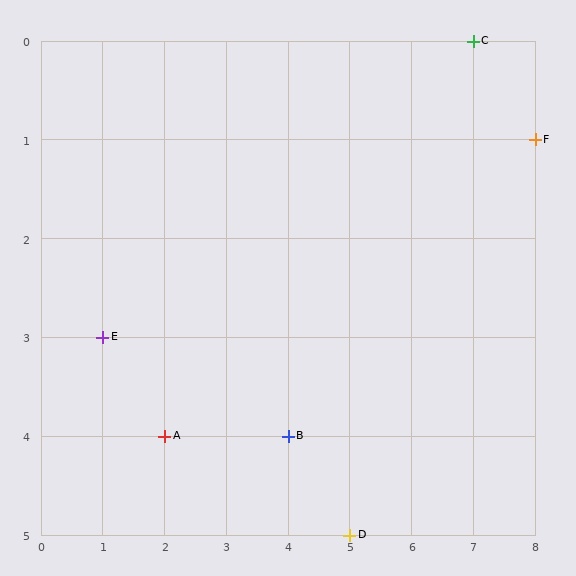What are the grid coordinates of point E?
Point E is at grid coordinates (1, 3).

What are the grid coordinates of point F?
Point F is at grid coordinates (8, 1).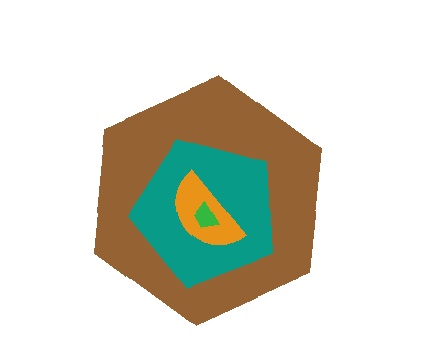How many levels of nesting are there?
4.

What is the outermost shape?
The brown hexagon.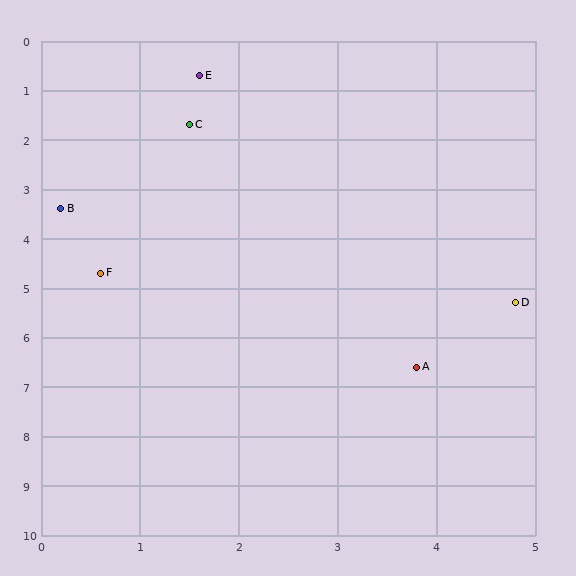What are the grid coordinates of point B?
Point B is at approximately (0.2, 3.4).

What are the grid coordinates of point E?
Point E is at approximately (1.6, 0.7).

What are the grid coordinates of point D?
Point D is at approximately (4.8, 5.3).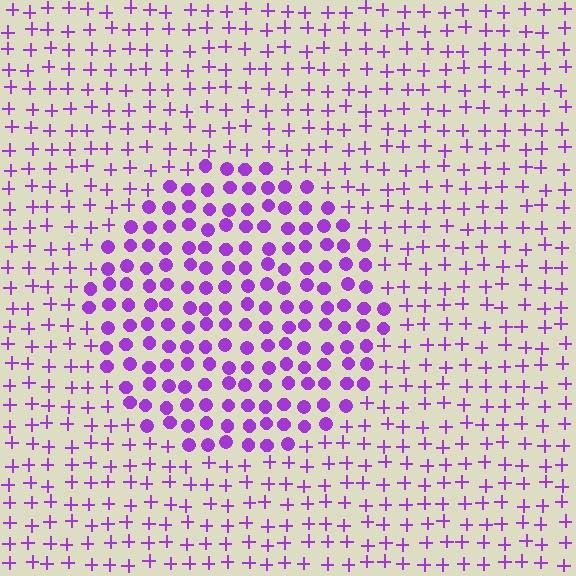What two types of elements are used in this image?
The image uses circles inside the circle region and plus signs outside it.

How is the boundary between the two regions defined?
The boundary is defined by a change in element shape: circles inside vs. plus signs outside. All elements share the same color and spacing.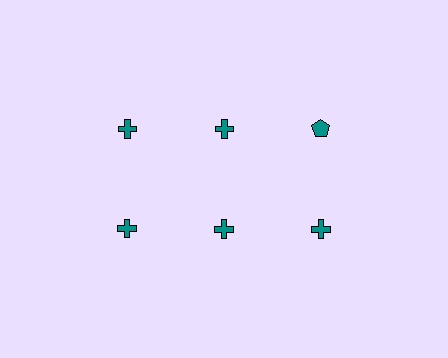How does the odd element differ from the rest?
It has a different shape: pentagon instead of cross.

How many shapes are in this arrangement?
There are 6 shapes arranged in a grid pattern.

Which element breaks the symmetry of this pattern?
The teal pentagon in the top row, center column breaks the symmetry. All other shapes are teal crosses.